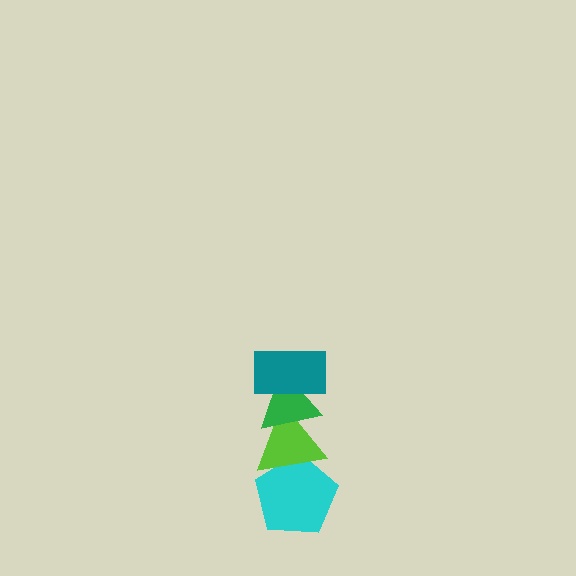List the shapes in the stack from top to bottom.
From top to bottom: the teal rectangle, the green triangle, the lime triangle, the cyan pentagon.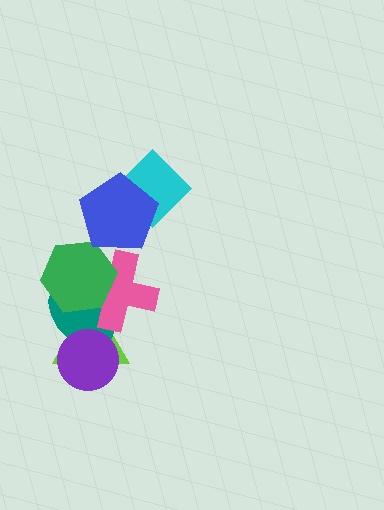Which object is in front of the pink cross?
The green hexagon is in front of the pink cross.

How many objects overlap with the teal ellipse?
4 objects overlap with the teal ellipse.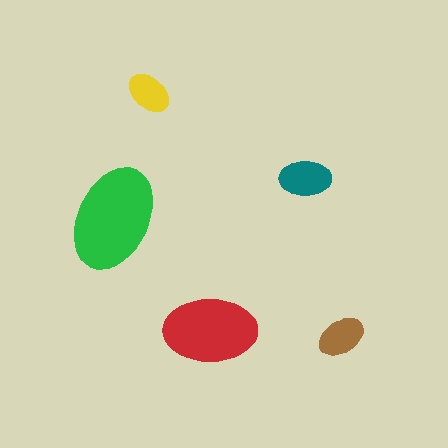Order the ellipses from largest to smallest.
the green one, the red one, the teal one, the brown one, the yellow one.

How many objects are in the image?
There are 5 objects in the image.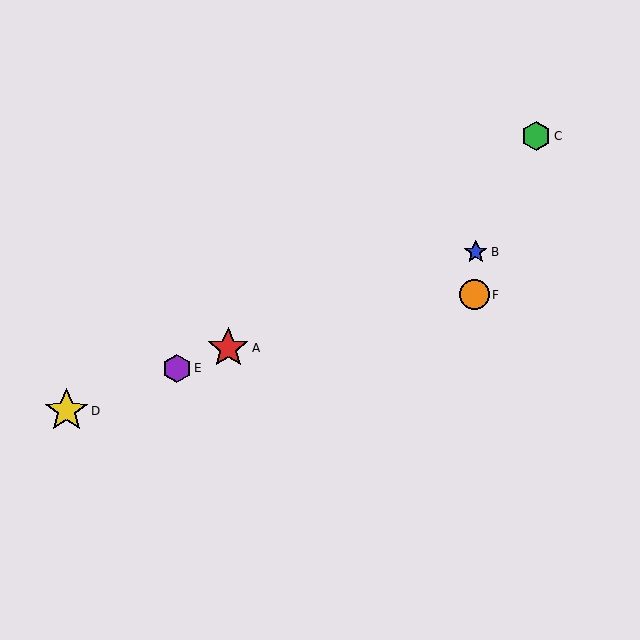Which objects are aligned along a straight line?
Objects A, B, D, E are aligned along a straight line.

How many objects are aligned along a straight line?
4 objects (A, B, D, E) are aligned along a straight line.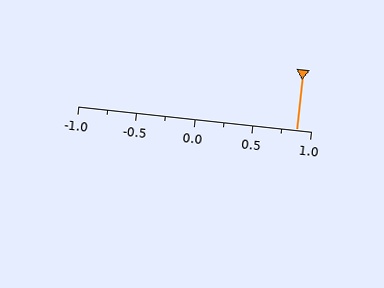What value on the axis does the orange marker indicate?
The marker indicates approximately 0.88.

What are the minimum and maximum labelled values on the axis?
The axis runs from -1.0 to 1.0.